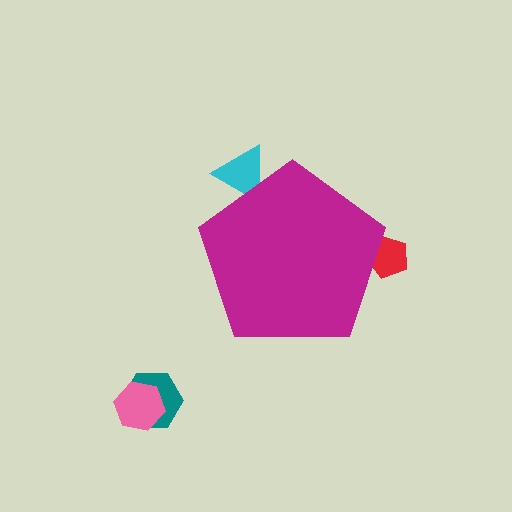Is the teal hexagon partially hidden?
No, the teal hexagon is fully visible.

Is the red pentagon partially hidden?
Yes, the red pentagon is partially hidden behind the magenta pentagon.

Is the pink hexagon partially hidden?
No, the pink hexagon is fully visible.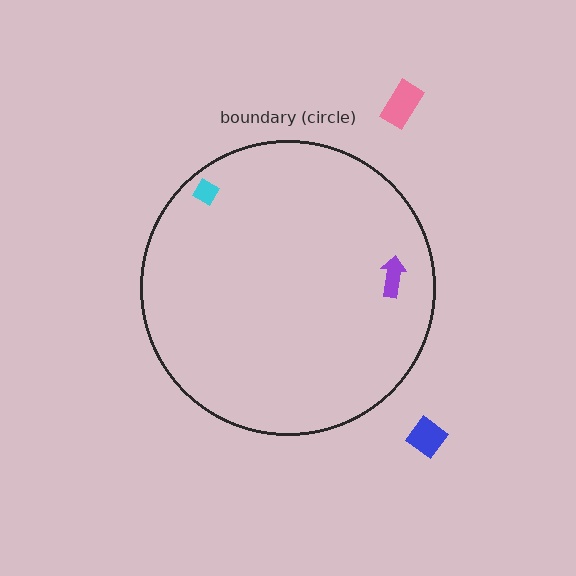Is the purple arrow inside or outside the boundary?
Inside.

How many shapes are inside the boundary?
2 inside, 2 outside.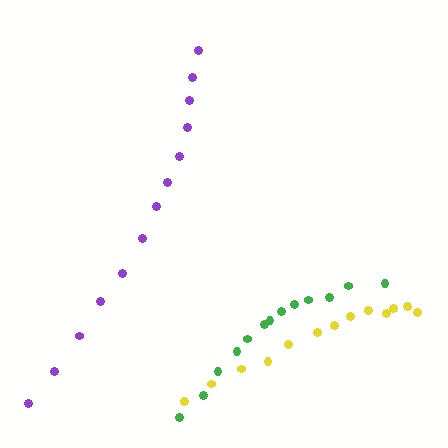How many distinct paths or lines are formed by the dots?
There are 3 distinct paths.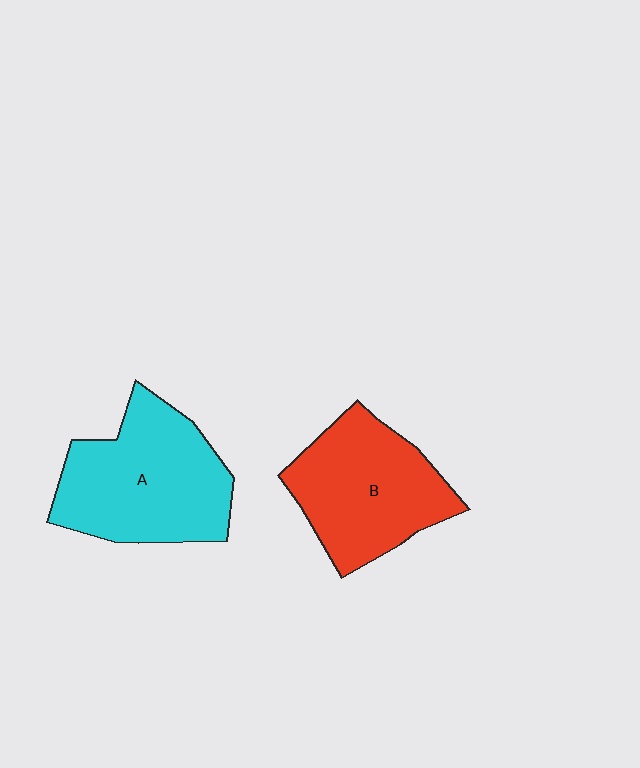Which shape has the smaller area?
Shape B (red).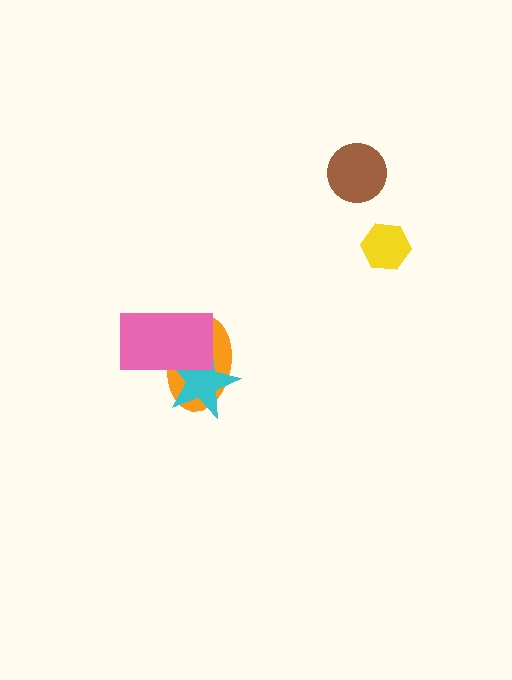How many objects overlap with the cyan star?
2 objects overlap with the cyan star.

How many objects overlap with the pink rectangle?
2 objects overlap with the pink rectangle.